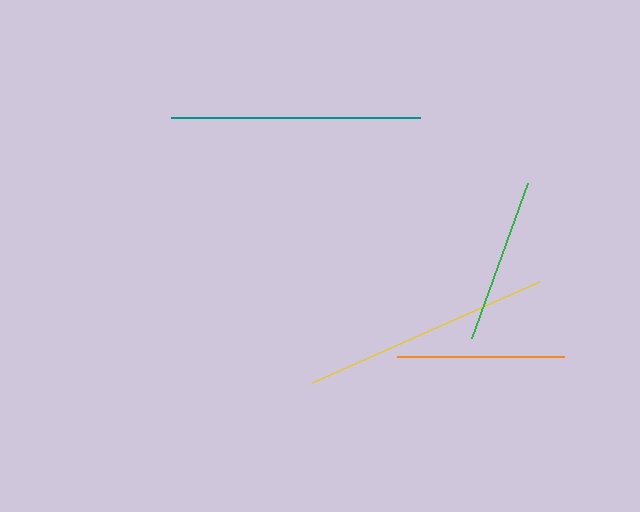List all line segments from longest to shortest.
From longest to shortest: teal, yellow, orange, green.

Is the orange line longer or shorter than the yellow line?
The yellow line is longer than the orange line.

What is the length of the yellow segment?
The yellow segment is approximately 248 pixels long.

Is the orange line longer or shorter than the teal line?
The teal line is longer than the orange line.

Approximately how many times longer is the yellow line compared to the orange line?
The yellow line is approximately 1.5 times the length of the orange line.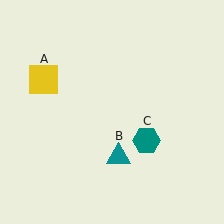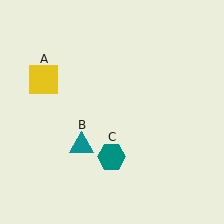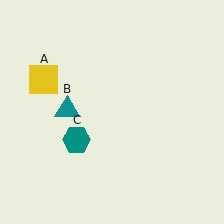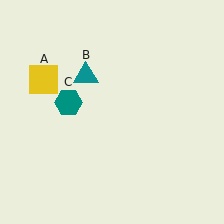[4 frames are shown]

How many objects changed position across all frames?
2 objects changed position: teal triangle (object B), teal hexagon (object C).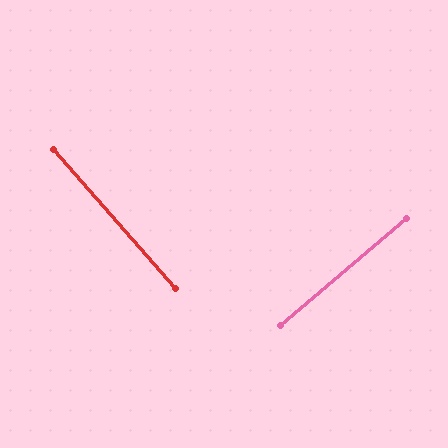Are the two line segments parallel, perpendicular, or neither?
Perpendicular — they meet at approximately 89°.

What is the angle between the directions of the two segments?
Approximately 89 degrees.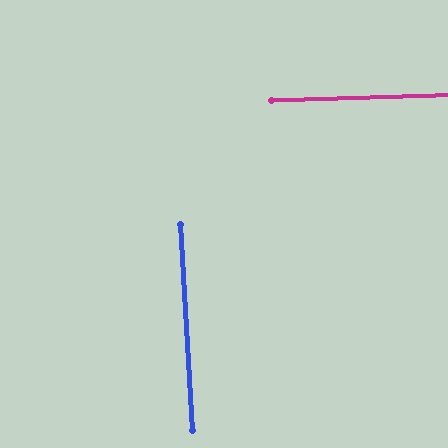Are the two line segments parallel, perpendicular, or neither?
Perpendicular — they meet at approximately 88°.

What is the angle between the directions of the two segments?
Approximately 88 degrees.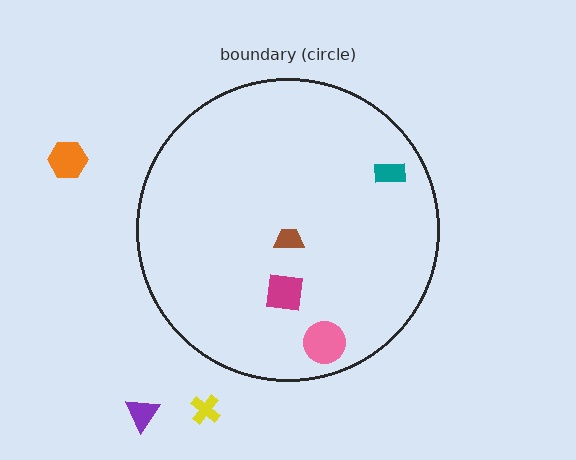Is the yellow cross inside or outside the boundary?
Outside.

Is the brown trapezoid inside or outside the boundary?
Inside.